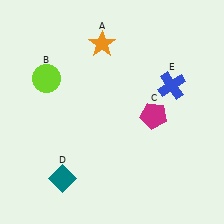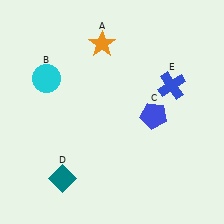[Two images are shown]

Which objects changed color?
B changed from lime to cyan. C changed from magenta to blue.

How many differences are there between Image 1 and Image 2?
There are 2 differences between the two images.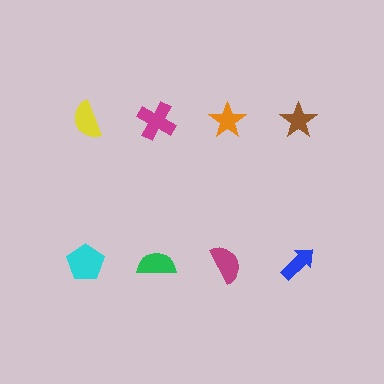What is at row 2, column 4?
A blue arrow.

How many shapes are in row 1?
4 shapes.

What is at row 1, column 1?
A yellow semicircle.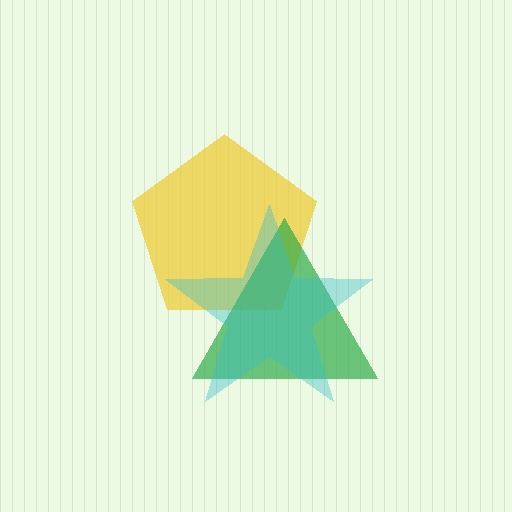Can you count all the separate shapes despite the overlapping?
Yes, there are 3 separate shapes.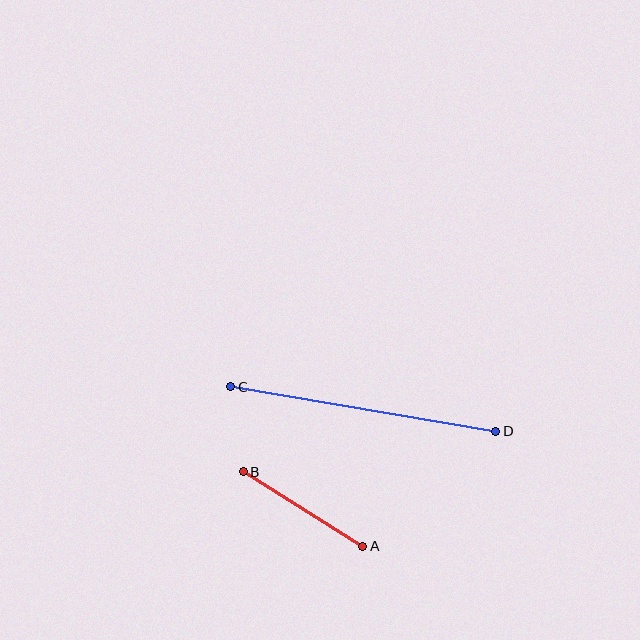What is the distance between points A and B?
The distance is approximately 141 pixels.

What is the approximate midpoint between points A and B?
The midpoint is at approximately (303, 509) pixels.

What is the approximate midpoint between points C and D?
The midpoint is at approximately (363, 409) pixels.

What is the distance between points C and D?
The distance is approximately 269 pixels.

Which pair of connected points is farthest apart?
Points C and D are farthest apart.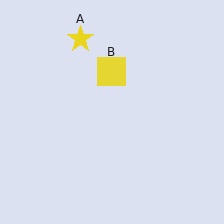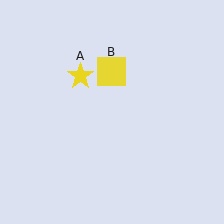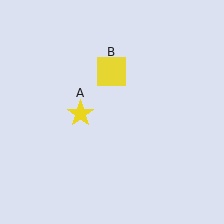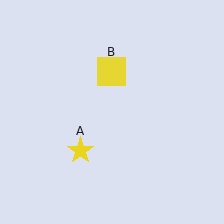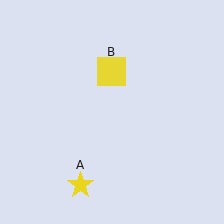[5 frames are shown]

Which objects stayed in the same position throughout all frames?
Yellow square (object B) remained stationary.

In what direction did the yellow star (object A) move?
The yellow star (object A) moved down.